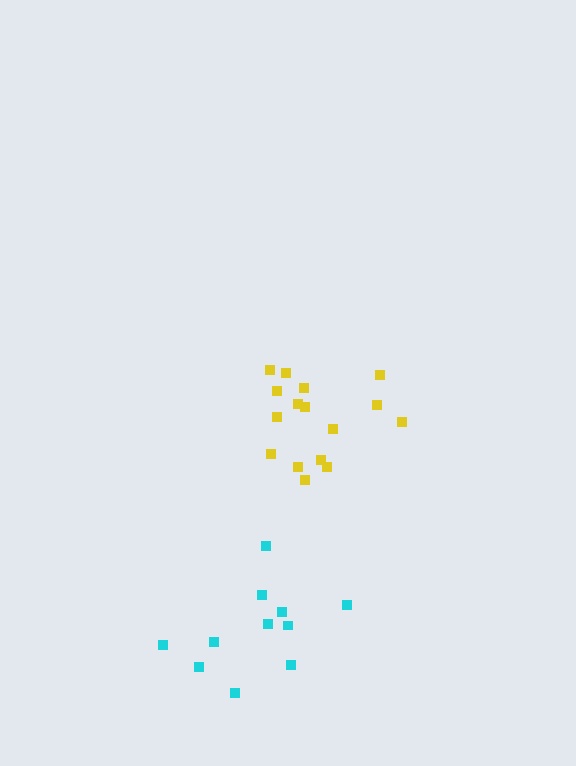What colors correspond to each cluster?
The clusters are colored: cyan, yellow.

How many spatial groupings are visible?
There are 2 spatial groupings.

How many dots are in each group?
Group 1: 11 dots, Group 2: 16 dots (27 total).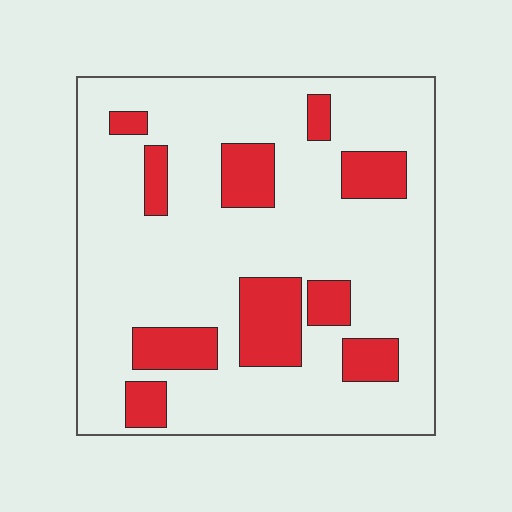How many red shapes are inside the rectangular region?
10.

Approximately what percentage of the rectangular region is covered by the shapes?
Approximately 20%.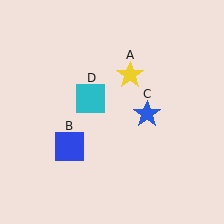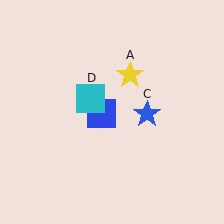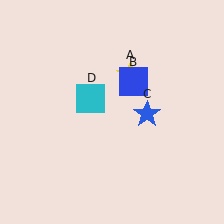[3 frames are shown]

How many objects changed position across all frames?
1 object changed position: blue square (object B).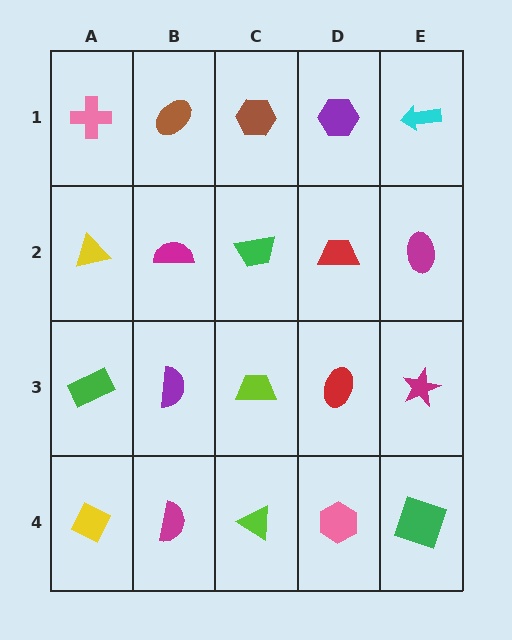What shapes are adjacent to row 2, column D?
A purple hexagon (row 1, column D), a red ellipse (row 3, column D), a green trapezoid (row 2, column C), a magenta ellipse (row 2, column E).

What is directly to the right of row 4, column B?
A lime triangle.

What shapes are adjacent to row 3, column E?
A magenta ellipse (row 2, column E), a green square (row 4, column E), a red ellipse (row 3, column D).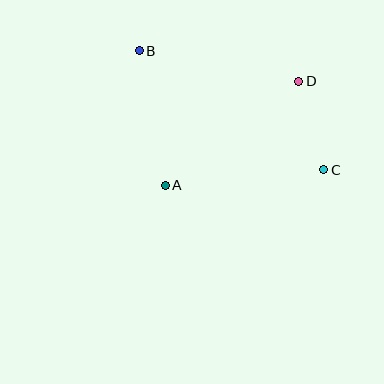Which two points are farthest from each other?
Points B and C are farthest from each other.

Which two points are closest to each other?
Points C and D are closest to each other.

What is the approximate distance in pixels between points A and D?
The distance between A and D is approximately 169 pixels.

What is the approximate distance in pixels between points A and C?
The distance between A and C is approximately 159 pixels.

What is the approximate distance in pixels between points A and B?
The distance between A and B is approximately 137 pixels.